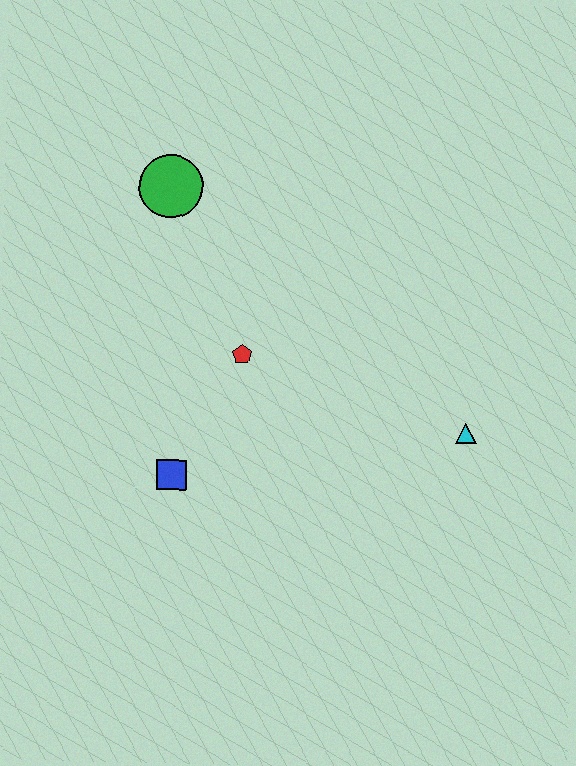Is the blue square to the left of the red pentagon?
Yes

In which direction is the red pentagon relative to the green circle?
The red pentagon is below the green circle.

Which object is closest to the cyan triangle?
The red pentagon is closest to the cyan triangle.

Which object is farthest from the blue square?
The cyan triangle is farthest from the blue square.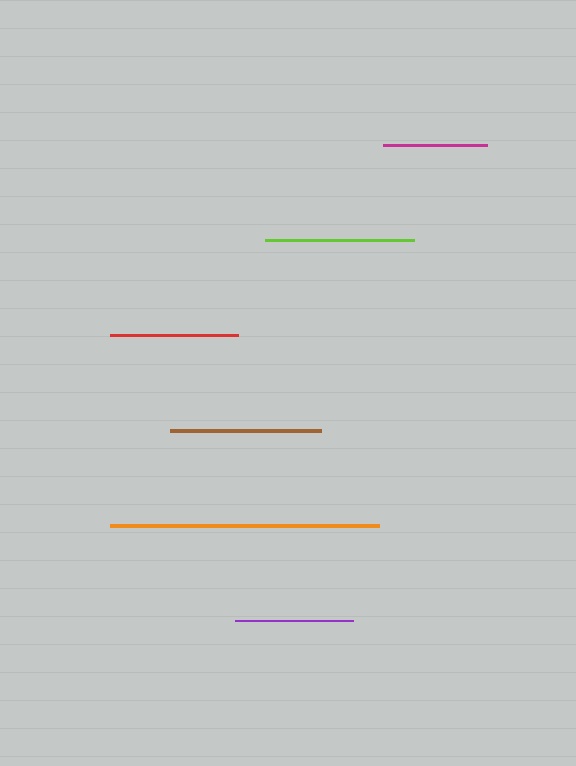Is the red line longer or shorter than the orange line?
The orange line is longer than the red line.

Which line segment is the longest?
The orange line is the longest at approximately 269 pixels.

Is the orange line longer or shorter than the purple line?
The orange line is longer than the purple line.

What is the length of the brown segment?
The brown segment is approximately 151 pixels long.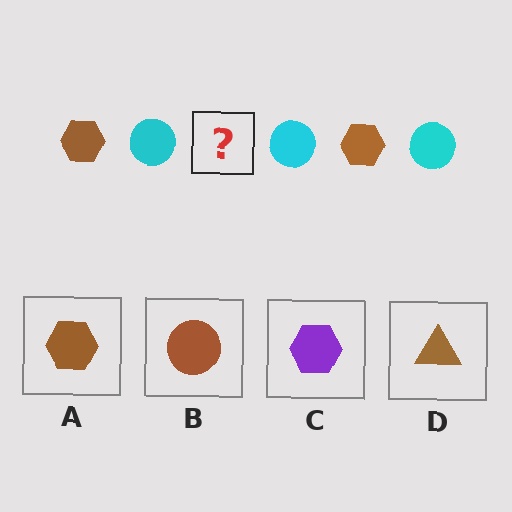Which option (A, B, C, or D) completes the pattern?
A.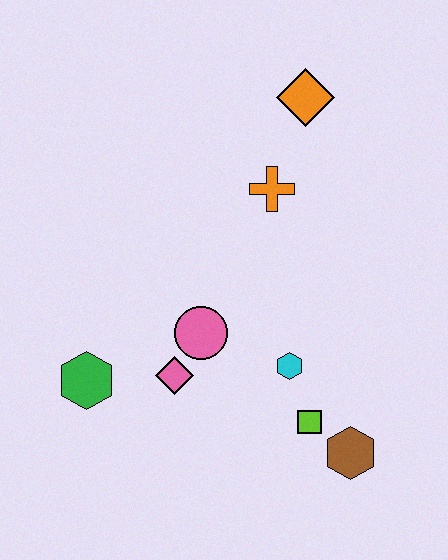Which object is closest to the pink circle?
The pink diamond is closest to the pink circle.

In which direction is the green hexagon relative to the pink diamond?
The green hexagon is to the left of the pink diamond.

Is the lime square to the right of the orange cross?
Yes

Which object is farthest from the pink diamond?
The orange diamond is farthest from the pink diamond.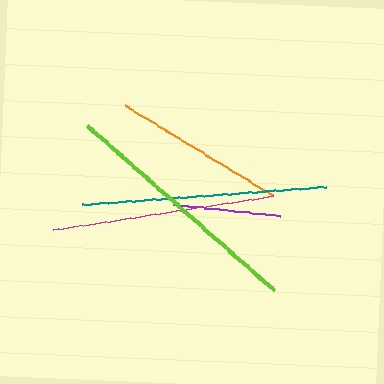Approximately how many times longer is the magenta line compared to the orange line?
The magenta line is approximately 1.3 times the length of the orange line.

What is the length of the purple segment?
The purple segment is approximately 107 pixels long.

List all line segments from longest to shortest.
From longest to shortest: lime, teal, magenta, orange, purple.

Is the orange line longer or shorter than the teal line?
The teal line is longer than the orange line.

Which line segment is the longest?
The lime line is the longest at approximately 249 pixels.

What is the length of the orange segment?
The orange segment is approximately 174 pixels long.